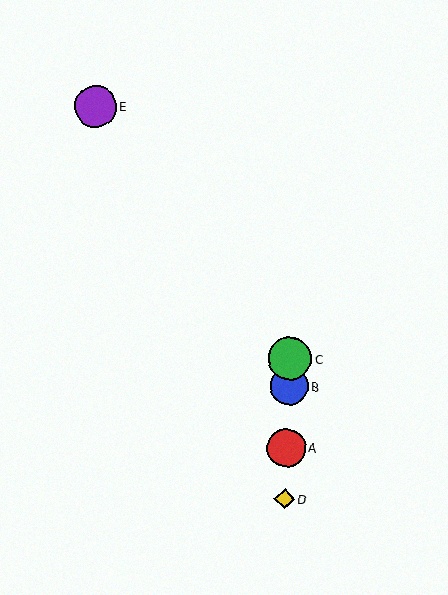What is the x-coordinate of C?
Object C is at x≈290.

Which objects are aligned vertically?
Objects A, B, C, D are aligned vertically.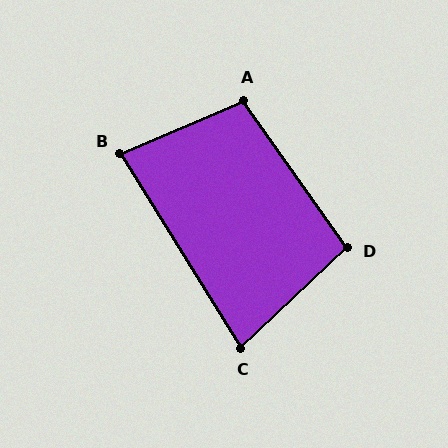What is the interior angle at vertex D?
Approximately 98 degrees (obtuse).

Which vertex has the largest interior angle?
A, at approximately 101 degrees.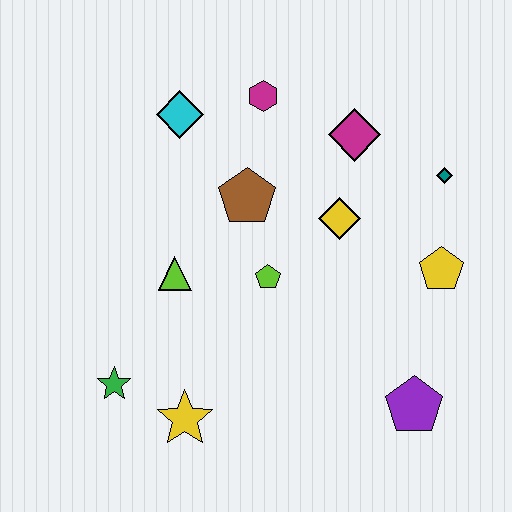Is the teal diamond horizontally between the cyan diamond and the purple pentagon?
No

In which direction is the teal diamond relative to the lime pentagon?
The teal diamond is to the right of the lime pentagon.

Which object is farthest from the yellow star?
The teal diamond is farthest from the yellow star.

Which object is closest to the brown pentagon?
The lime pentagon is closest to the brown pentagon.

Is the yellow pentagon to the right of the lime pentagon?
Yes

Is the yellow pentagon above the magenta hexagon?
No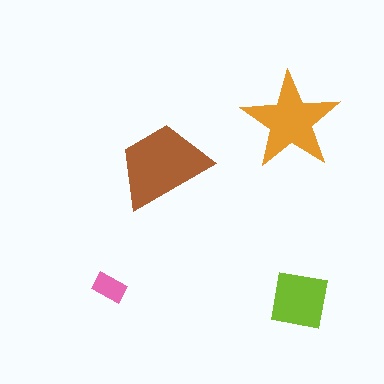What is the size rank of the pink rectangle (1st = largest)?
4th.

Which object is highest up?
The orange star is topmost.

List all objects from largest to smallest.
The brown trapezoid, the orange star, the lime square, the pink rectangle.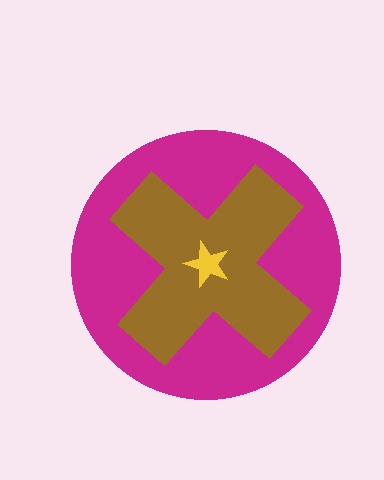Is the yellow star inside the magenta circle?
Yes.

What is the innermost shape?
The yellow star.